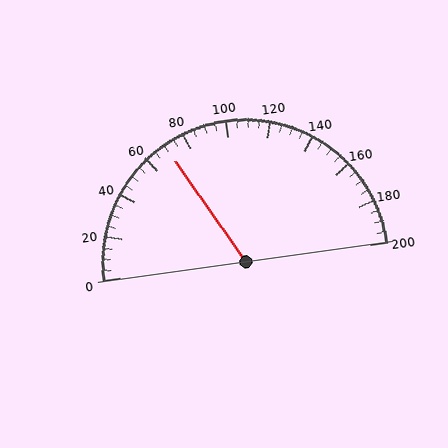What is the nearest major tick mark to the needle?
The nearest major tick mark is 80.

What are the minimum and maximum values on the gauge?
The gauge ranges from 0 to 200.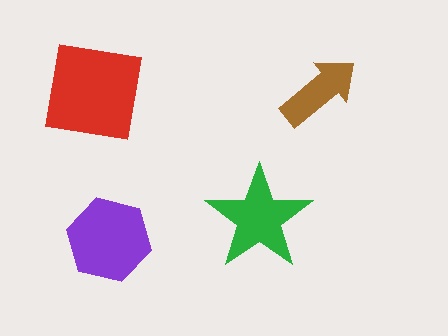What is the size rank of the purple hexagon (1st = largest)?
2nd.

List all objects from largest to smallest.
The red square, the purple hexagon, the green star, the brown arrow.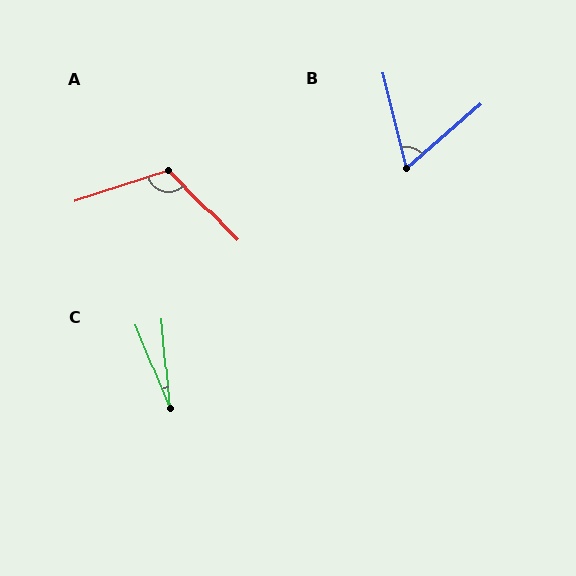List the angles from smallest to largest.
C (17°), B (62°), A (117°).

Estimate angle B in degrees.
Approximately 62 degrees.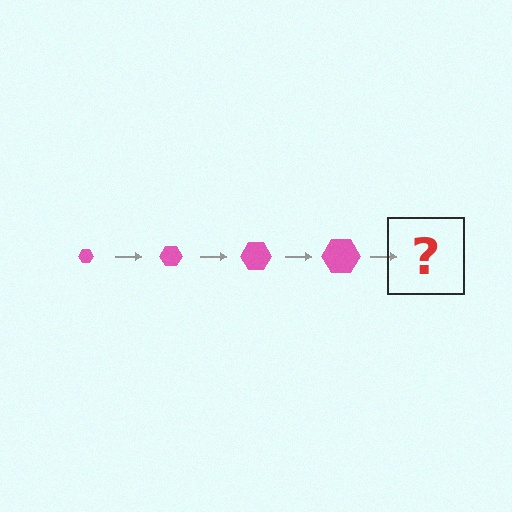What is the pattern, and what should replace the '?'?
The pattern is that the hexagon gets progressively larger each step. The '?' should be a pink hexagon, larger than the previous one.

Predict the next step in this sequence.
The next step is a pink hexagon, larger than the previous one.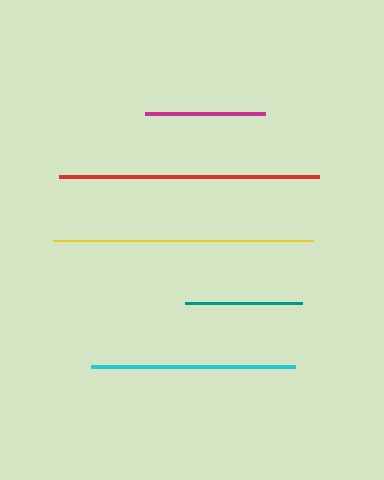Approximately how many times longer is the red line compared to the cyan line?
The red line is approximately 1.3 times the length of the cyan line.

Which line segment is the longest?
The red line is the longest at approximately 260 pixels.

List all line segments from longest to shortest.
From longest to shortest: red, yellow, cyan, magenta, teal.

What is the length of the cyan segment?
The cyan segment is approximately 204 pixels long.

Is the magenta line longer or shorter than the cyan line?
The cyan line is longer than the magenta line.